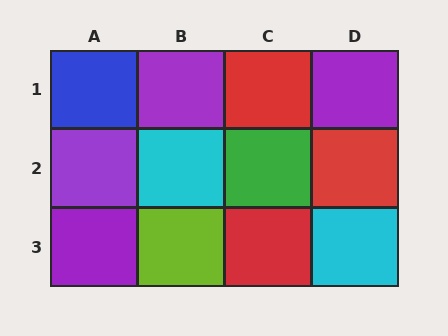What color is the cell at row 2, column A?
Purple.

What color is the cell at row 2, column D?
Red.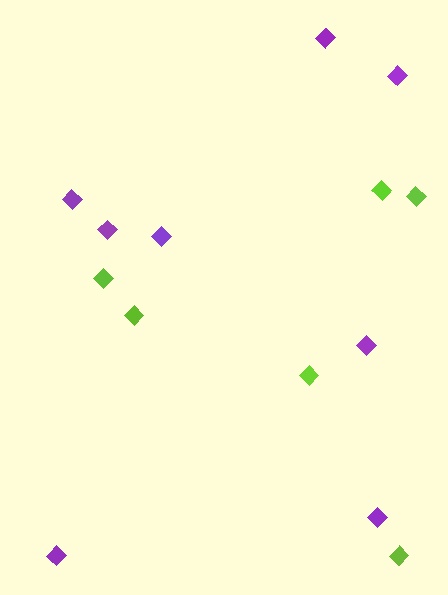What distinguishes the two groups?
There are 2 groups: one group of purple diamonds (8) and one group of lime diamonds (6).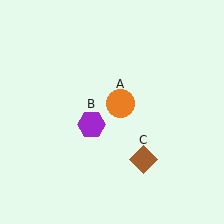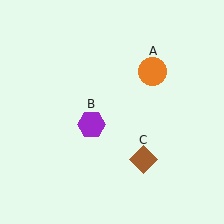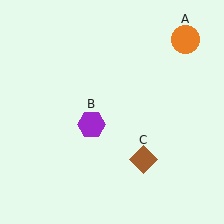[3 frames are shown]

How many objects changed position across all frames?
1 object changed position: orange circle (object A).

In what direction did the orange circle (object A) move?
The orange circle (object A) moved up and to the right.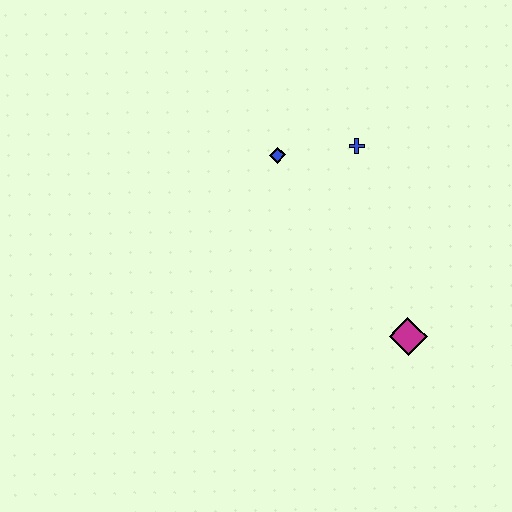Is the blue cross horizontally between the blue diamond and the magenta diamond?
Yes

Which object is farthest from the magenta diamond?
The blue diamond is farthest from the magenta diamond.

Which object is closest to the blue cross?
The blue diamond is closest to the blue cross.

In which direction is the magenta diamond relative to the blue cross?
The magenta diamond is below the blue cross.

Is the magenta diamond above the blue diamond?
No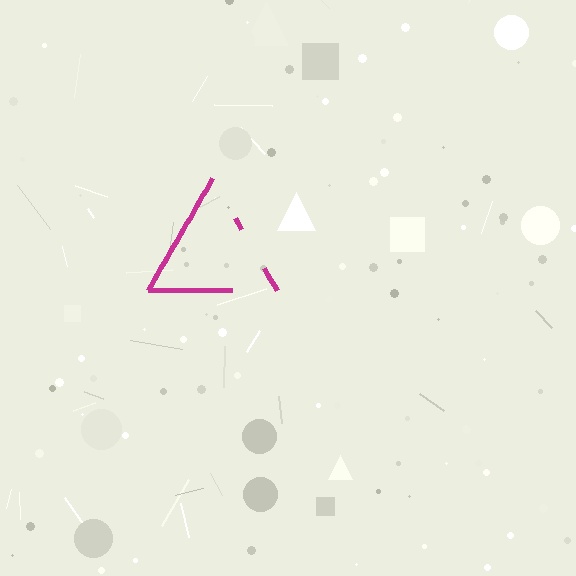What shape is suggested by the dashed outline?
The dashed outline suggests a triangle.